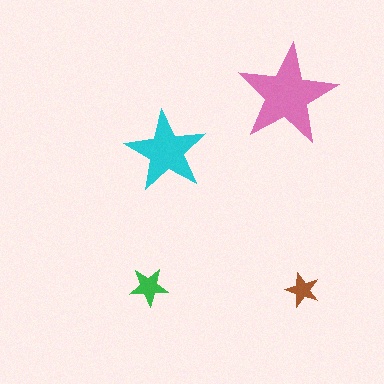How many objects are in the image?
There are 4 objects in the image.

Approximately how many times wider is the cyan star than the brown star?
About 2.5 times wider.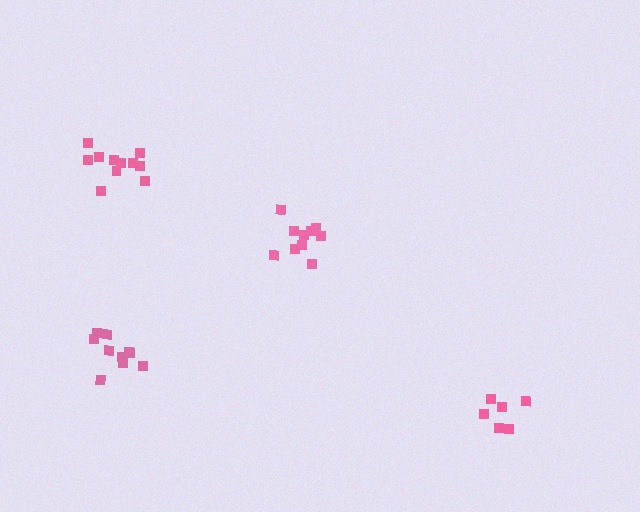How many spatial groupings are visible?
There are 4 spatial groupings.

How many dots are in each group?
Group 1: 10 dots, Group 2: 11 dots, Group 3: 6 dots, Group 4: 11 dots (38 total).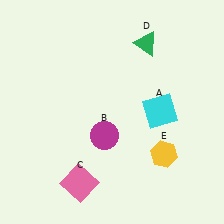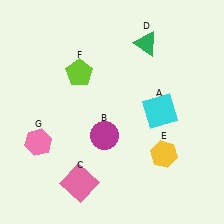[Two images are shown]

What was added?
A lime pentagon (F), a pink hexagon (G) were added in Image 2.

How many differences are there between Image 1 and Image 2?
There are 2 differences between the two images.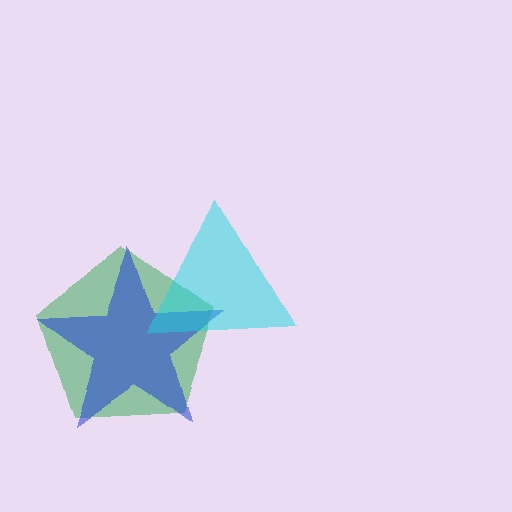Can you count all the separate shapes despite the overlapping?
Yes, there are 3 separate shapes.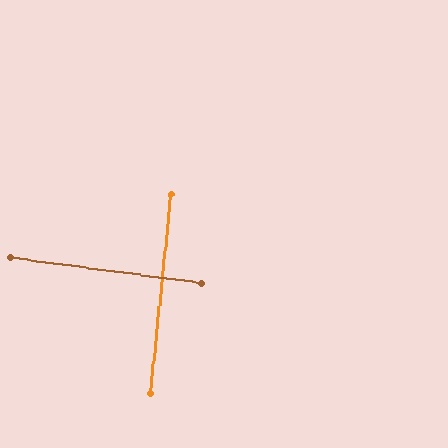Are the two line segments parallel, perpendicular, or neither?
Perpendicular — they meet at approximately 88°.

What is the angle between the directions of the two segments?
Approximately 88 degrees.